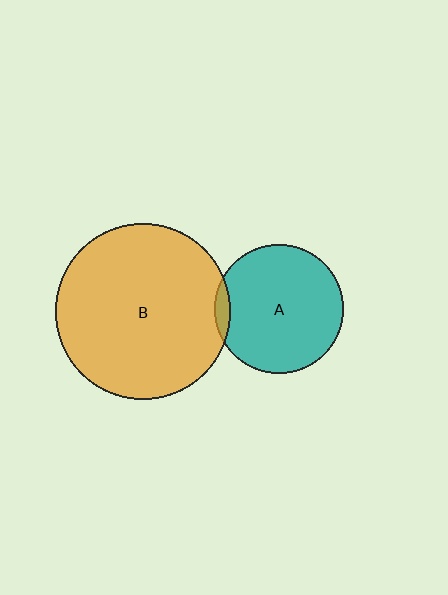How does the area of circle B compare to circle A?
Approximately 1.8 times.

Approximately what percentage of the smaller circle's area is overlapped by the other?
Approximately 5%.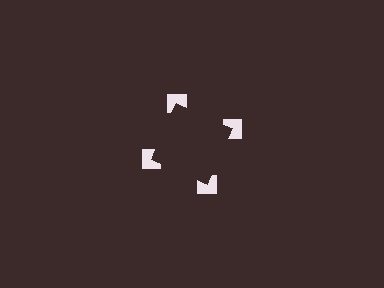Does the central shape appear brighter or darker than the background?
It typically appears slightly darker than the background, even though no actual brightness change is drawn.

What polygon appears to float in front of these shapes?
An illusory square — its edges are inferred from the aligned wedge cuts in the notched squares, not physically drawn.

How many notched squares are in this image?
There are 4 — one at each vertex of the illusory square.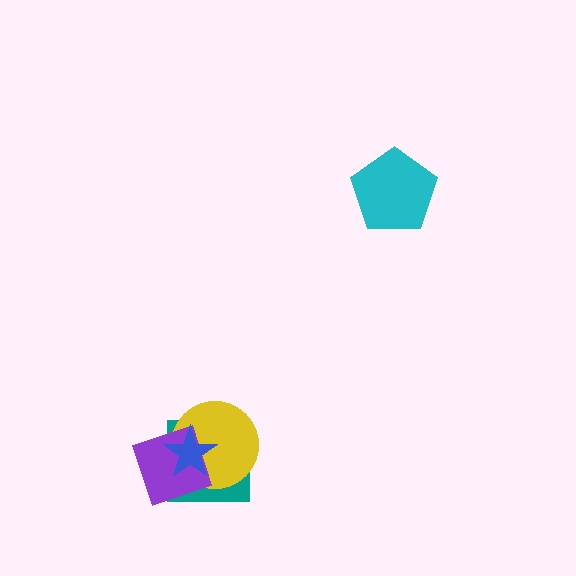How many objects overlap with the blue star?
3 objects overlap with the blue star.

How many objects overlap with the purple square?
3 objects overlap with the purple square.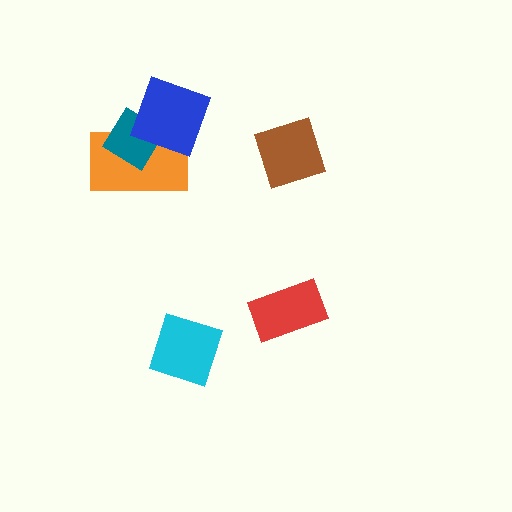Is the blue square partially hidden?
No, no other shape covers it.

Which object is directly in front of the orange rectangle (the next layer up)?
The teal diamond is directly in front of the orange rectangle.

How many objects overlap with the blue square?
2 objects overlap with the blue square.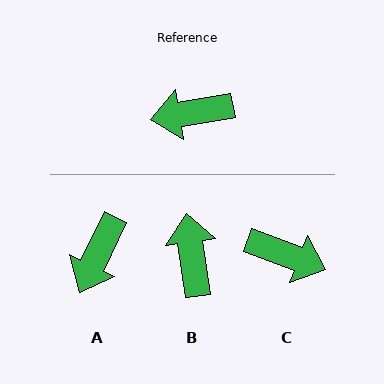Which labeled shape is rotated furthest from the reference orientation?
C, about 150 degrees away.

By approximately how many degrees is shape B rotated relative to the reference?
Approximately 92 degrees clockwise.